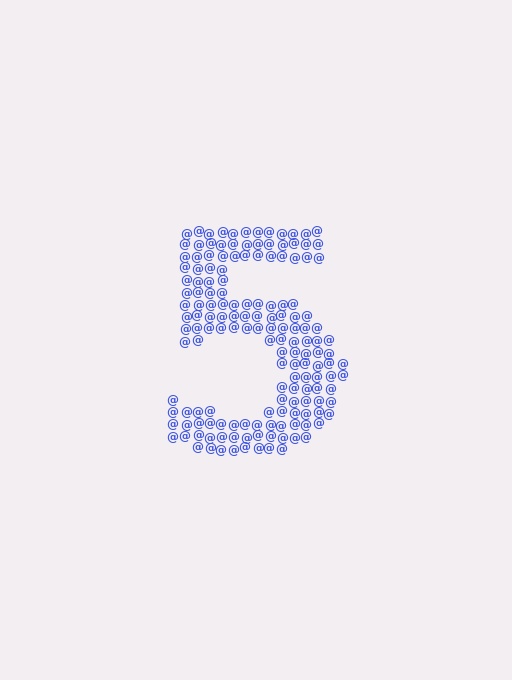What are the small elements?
The small elements are at signs.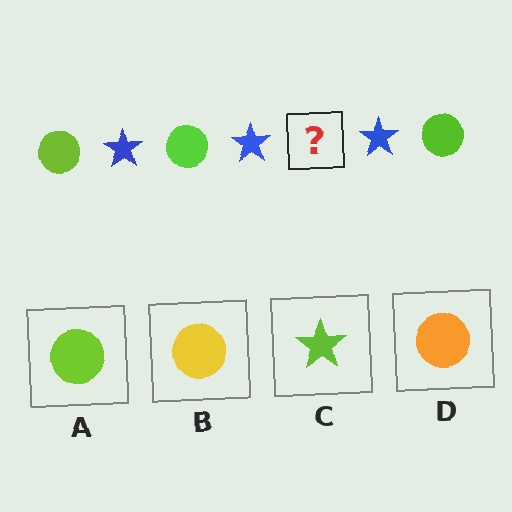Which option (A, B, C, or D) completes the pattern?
A.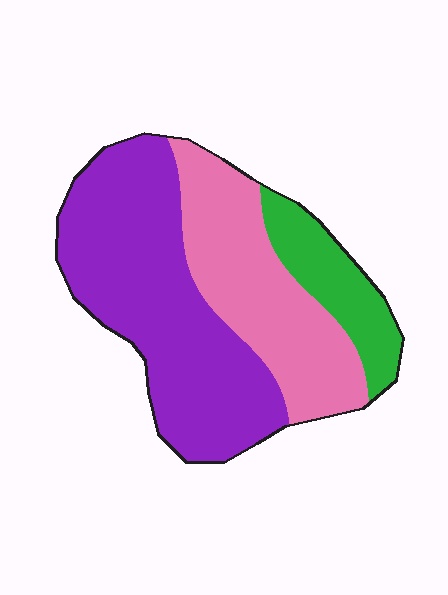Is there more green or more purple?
Purple.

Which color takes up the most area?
Purple, at roughly 50%.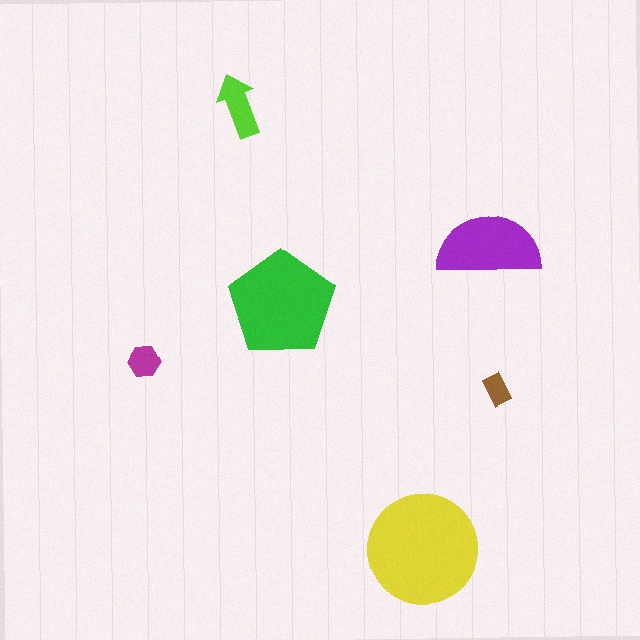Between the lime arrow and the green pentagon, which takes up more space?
The green pentagon.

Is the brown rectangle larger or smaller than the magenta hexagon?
Smaller.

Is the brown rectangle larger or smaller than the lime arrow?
Smaller.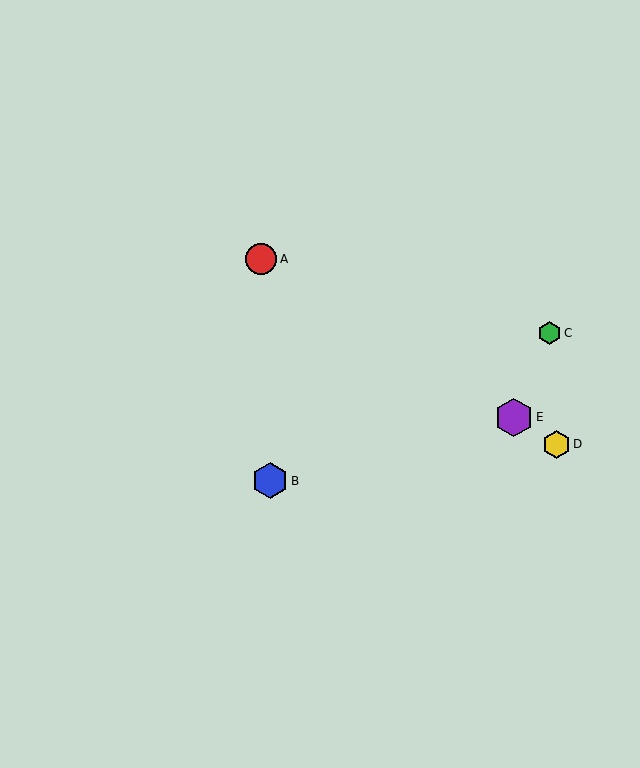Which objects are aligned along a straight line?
Objects A, D, E are aligned along a straight line.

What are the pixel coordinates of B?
Object B is at (270, 481).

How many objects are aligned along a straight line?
3 objects (A, D, E) are aligned along a straight line.